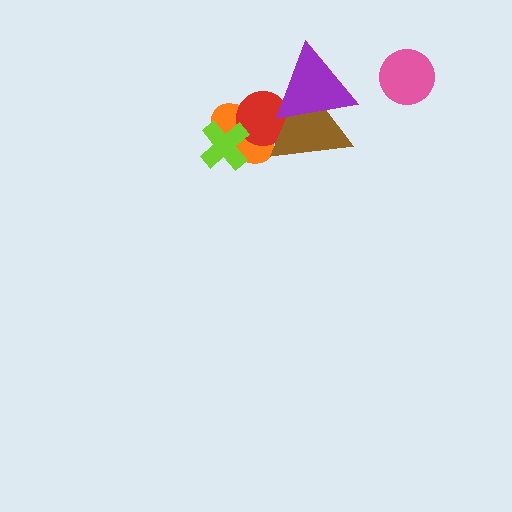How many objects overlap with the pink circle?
0 objects overlap with the pink circle.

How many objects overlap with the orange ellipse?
3 objects overlap with the orange ellipse.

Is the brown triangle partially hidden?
Yes, it is partially covered by another shape.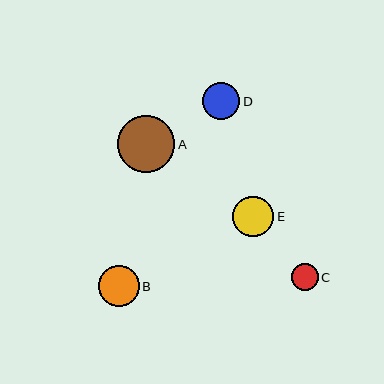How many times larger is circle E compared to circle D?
Circle E is approximately 1.1 times the size of circle D.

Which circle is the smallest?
Circle C is the smallest with a size of approximately 27 pixels.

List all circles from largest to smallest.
From largest to smallest: A, B, E, D, C.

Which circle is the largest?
Circle A is the largest with a size of approximately 57 pixels.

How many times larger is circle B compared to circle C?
Circle B is approximately 1.5 times the size of circle C.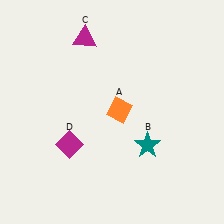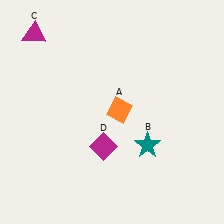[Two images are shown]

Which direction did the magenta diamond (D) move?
The magenta diamond (D) moved right.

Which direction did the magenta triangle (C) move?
The magenta triangle (C) moved left.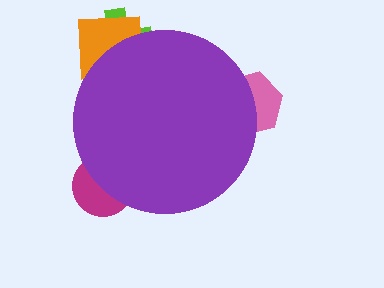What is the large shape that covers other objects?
A purple circle.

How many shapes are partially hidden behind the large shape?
4 shapes are partially hidden.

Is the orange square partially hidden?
Yes, the orange square is partially hidden behind the purple circle.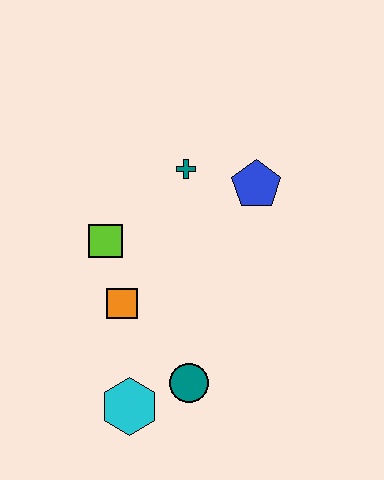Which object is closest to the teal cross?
The blue pentagon is closest to the teal cross.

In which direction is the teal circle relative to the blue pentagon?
The teal circle is below the blue pentagon.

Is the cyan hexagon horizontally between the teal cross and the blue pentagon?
No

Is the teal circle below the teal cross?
Yes